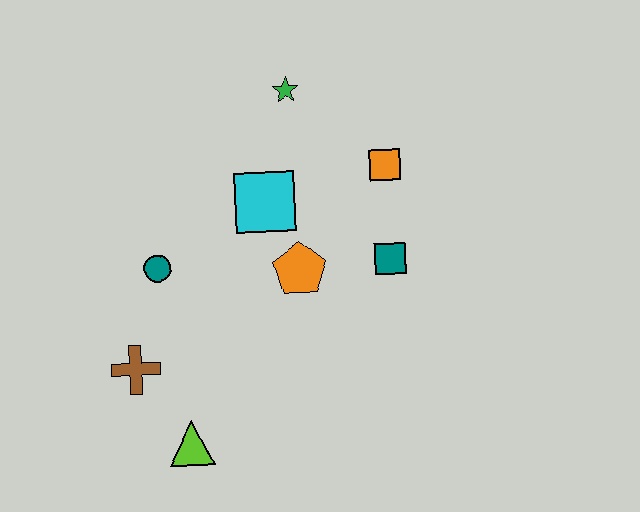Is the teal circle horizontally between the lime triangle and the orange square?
No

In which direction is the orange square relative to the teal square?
The orange square is above the teal square.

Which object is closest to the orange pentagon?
The cyan square is closest to the orange pentagon.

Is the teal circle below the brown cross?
No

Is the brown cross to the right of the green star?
No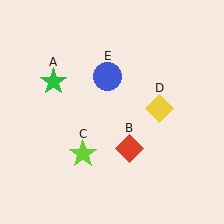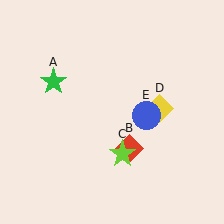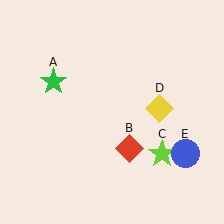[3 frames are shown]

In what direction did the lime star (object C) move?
The lime star (object C) moved right.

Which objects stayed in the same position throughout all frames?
Green star (object A) and red diamond (object B) and yellow diamond (object D) remained stationary.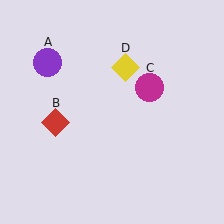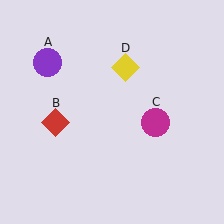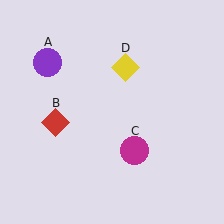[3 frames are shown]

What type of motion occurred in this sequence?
The magenta circle (object C) rotated clockwise around the center of the scene.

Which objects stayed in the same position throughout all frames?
Purple circle (object A) and red diamond (object B) and yellow diamond (object D) remained stationary.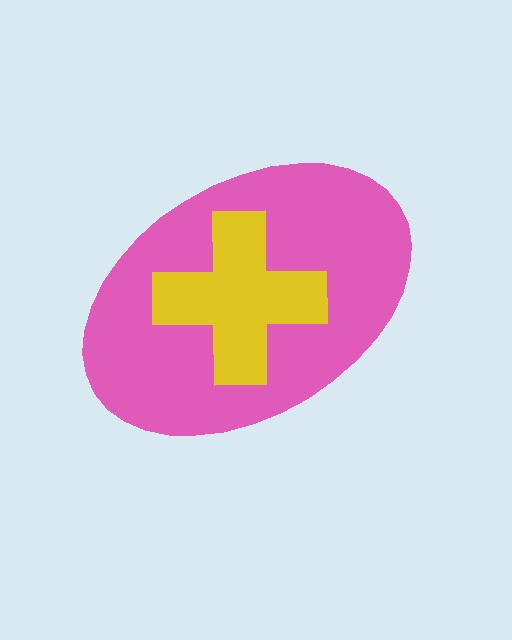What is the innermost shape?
The yellow cross.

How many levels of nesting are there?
2.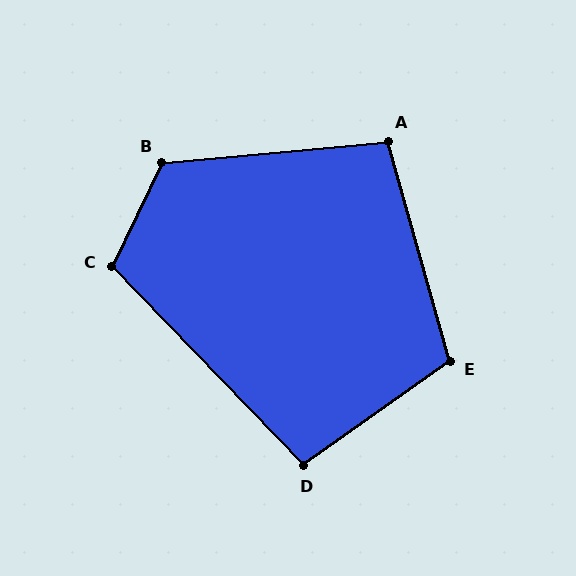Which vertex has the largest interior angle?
B, at approximately 121 degrees.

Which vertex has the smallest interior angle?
D, at approximately 99 degrees.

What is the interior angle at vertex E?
Approximately 110 degrees (obtuse).